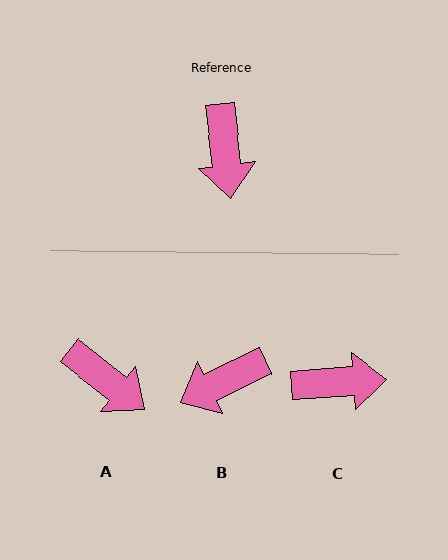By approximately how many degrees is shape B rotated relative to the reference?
Approximately 71 degrees clockwise.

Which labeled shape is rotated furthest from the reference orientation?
C, about 87 degrees away.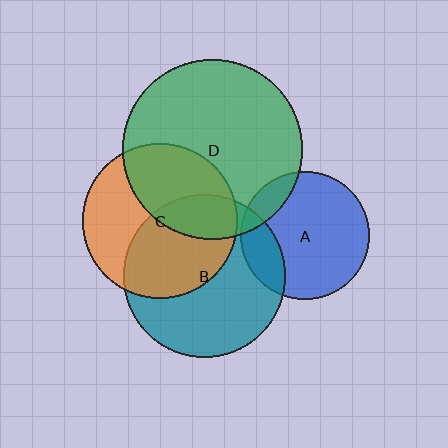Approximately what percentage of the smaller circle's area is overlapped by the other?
Approximately 15%.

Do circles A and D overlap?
Yes.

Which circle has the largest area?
Circle D (green).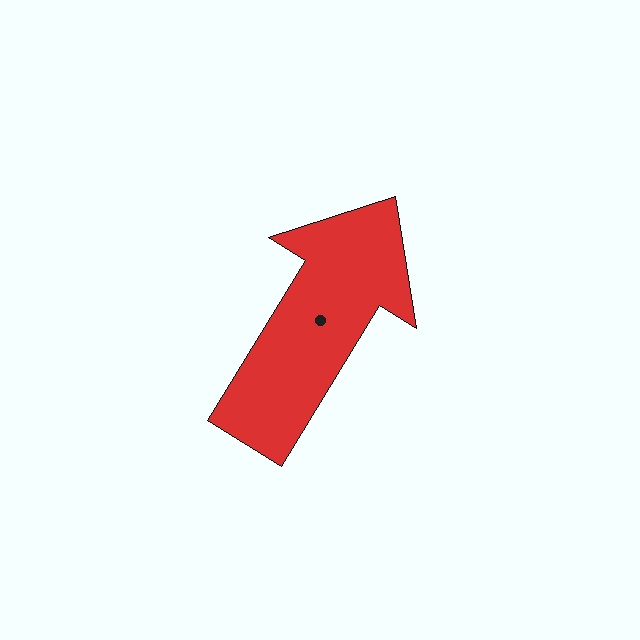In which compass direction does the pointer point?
Northeast.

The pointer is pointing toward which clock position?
Roughly 1 o'clock.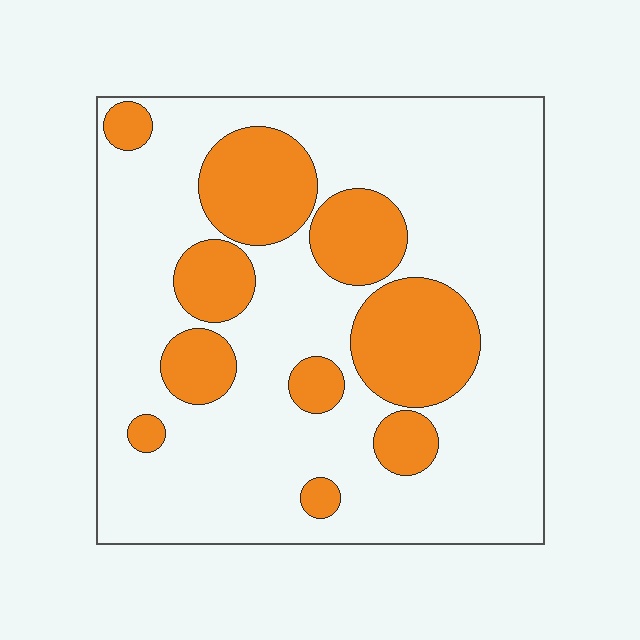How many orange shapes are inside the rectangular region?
10.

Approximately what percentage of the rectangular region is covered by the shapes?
Approximately 25%.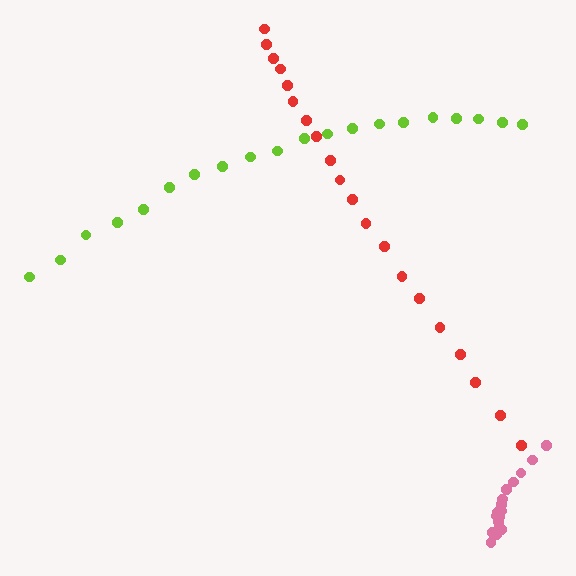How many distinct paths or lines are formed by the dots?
There are 3 distinct paths.